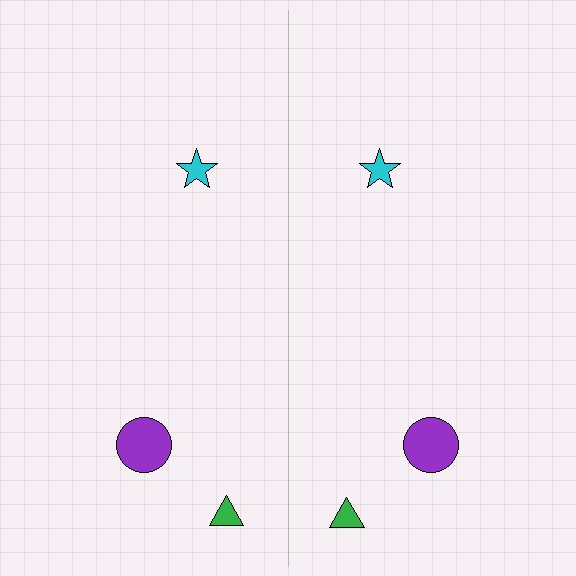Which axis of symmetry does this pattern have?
The pattern has a vertical axis of symmetry running through the center of the image.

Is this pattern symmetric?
Yes, this pattern has bilateral (reflection) symmetry.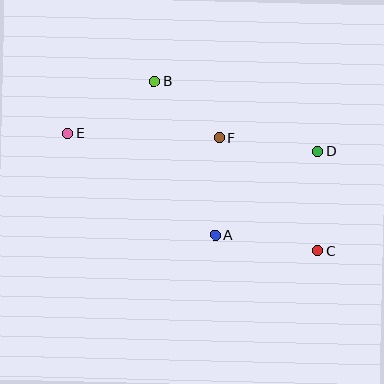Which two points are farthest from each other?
Points C and E are farthest from each other.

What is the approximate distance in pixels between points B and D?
The distance between B and D is approximately 178 pixels.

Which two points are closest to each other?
Points B and F are closest to each other.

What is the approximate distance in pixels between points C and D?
The distance between C and D is approximately 99 pixels.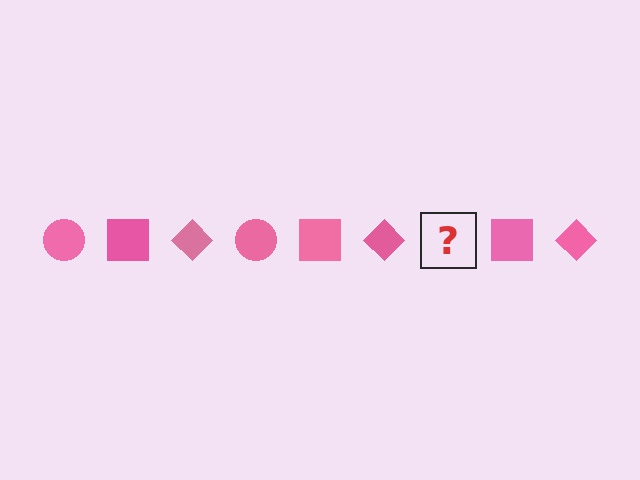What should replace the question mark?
The question mark should be replaced with a pink circle.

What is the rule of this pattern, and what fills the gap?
The rule is that the pattern cycles through circle, square, diamond shapes in pink. The gap should be filled with a pink circle.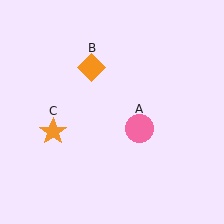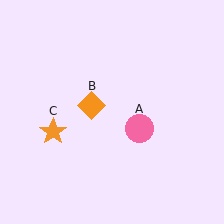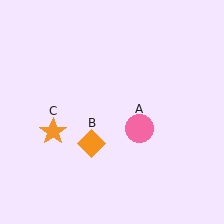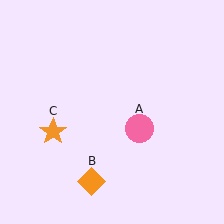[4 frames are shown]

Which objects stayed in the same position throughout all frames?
Pink circle (object A) and orange star (object C) remained stationary.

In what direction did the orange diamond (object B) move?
The orange diamond (object B) moved down.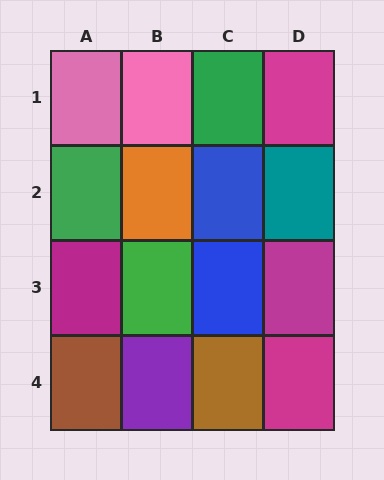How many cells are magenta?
4 cells are magenta.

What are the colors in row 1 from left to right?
Pink, pink, green, magenta.